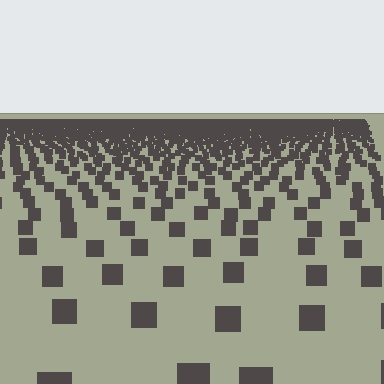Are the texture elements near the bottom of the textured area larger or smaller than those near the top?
Larger. Near the bottom, elements are closer to the viewer and appear at a bigger on-screen size.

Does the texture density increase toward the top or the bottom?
Density increases toward the top.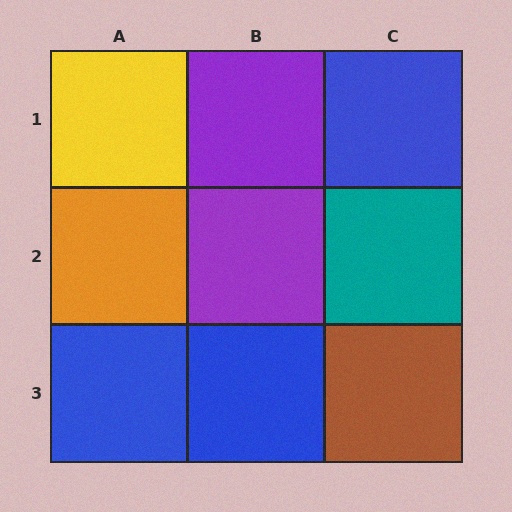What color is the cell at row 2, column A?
Orange.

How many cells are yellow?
1 cell is yellow.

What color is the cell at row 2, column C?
Teal.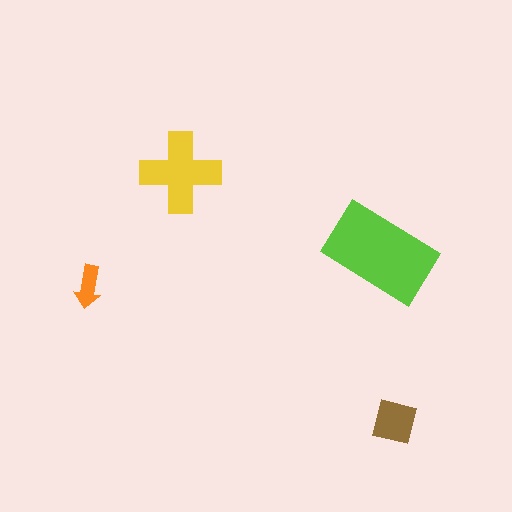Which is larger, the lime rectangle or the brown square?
The lime rectangle.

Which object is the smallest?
The orange arrow.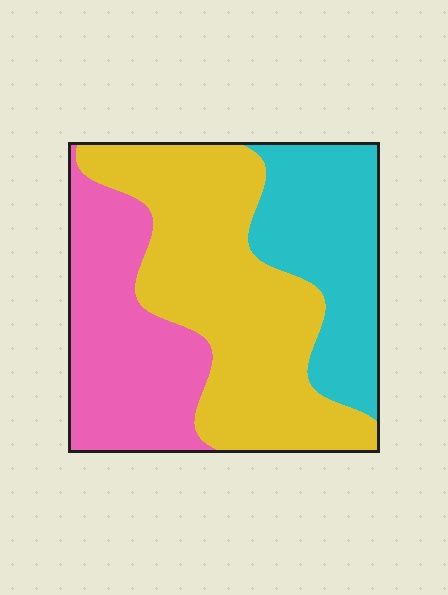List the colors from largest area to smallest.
From largest to smallest: yellow, pink, cyan.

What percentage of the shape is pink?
Pink covers about 30% of the shape.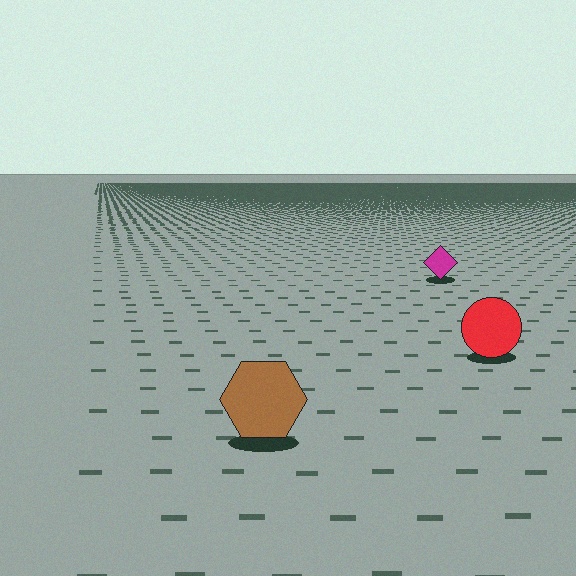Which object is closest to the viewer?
The brown hexagon is closest. The texture marks near it are larger and more spread out.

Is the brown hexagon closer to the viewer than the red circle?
Yes. The brown hexagon is closer — you can tell from the texture gradient: the ground texture is coarser near it.